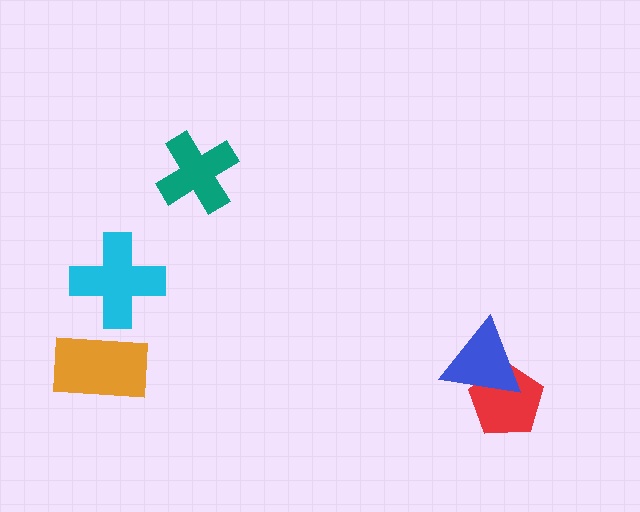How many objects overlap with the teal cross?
0 objects overlap with the teal cross.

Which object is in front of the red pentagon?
The blue triangle is in front of the red pentagon.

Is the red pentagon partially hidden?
Yes, it is partially covered by another shape.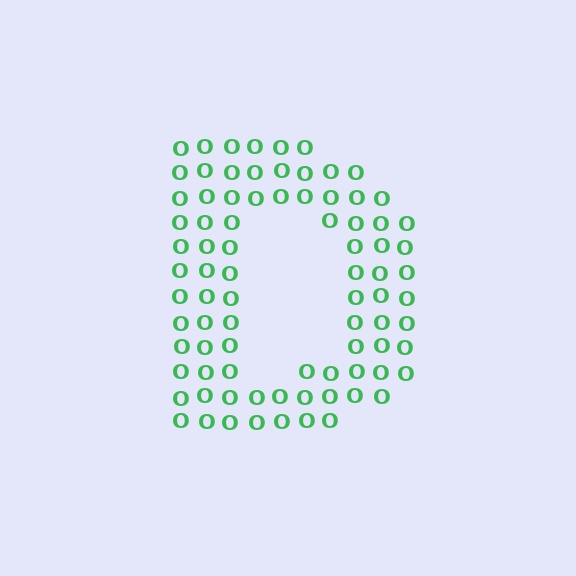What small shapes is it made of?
It is made of small letter O's.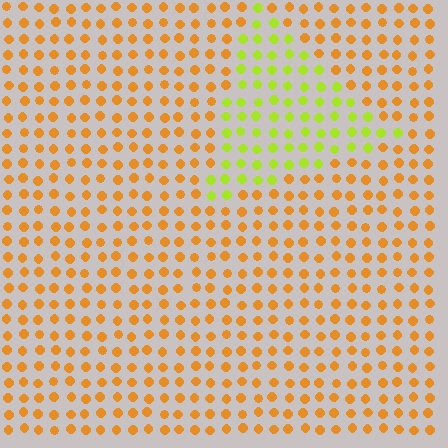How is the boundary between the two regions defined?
The boundary is defined purely by a slight shift in hue (about 48 degrees). Spacing, size, and orientation are identical on both sides.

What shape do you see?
I see a triangle.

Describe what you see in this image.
The image is filled with small orange elements in a uniform arrangement. A triangle-shaped region is visible where the elements are tinted to a slightly different hue, forming a subtle color boundary.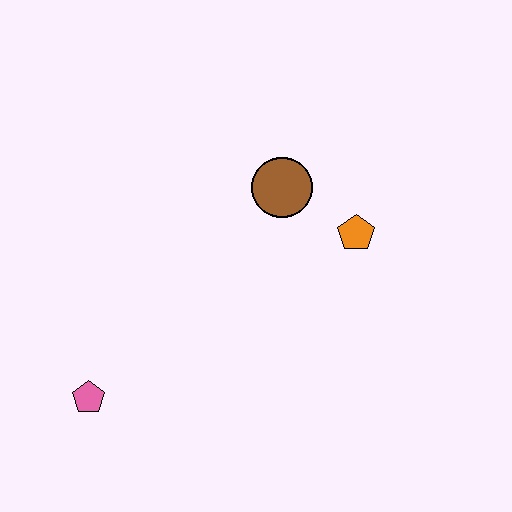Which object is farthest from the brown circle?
The pink pentagon is farthest from the brown circle.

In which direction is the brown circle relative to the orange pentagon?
The brown circle is to the left of the orange pentagon.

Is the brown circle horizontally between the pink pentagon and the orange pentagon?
Yes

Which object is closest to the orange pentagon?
The brown circle is closest to the orange pentagon.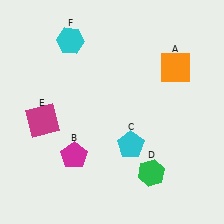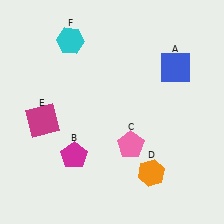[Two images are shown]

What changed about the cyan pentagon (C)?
In Image 1, C is cyan. In Image 2, it changed to pink.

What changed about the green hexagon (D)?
In Image 1, D is green. In Image 2, it changed to orange.